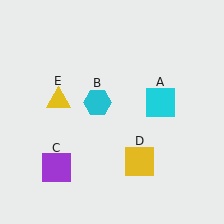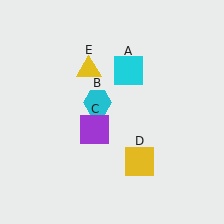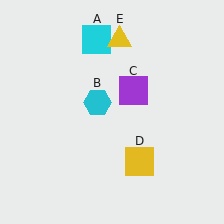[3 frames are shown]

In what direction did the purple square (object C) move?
The purple square (object C) moved up and to the right.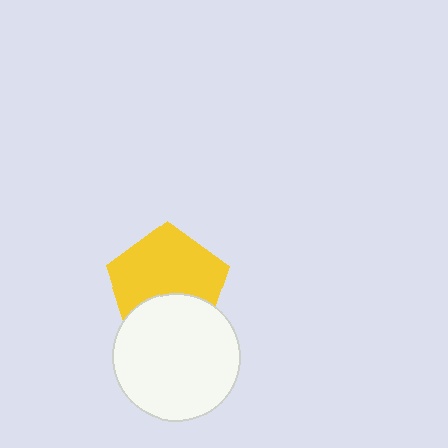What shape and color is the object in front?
The object in front is a white circle.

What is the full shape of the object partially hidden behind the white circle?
The partially hidden object is a yellow pentagon.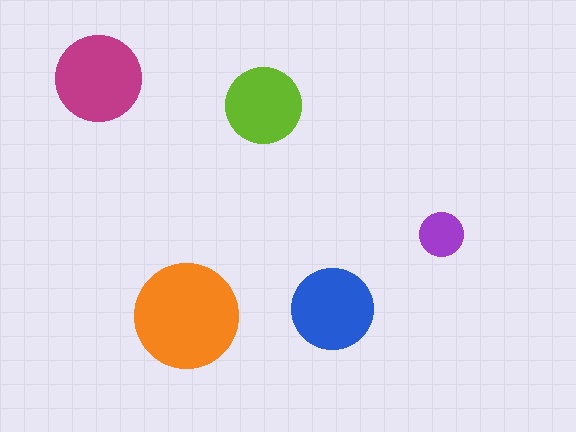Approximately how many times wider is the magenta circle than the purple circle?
About 2 times wider.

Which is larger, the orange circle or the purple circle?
The orange one.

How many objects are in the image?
There are 5 objects in the image.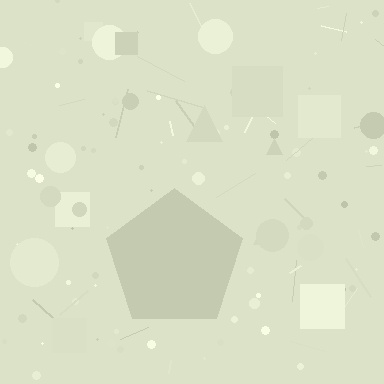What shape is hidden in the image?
A pentagon is hidden in the image.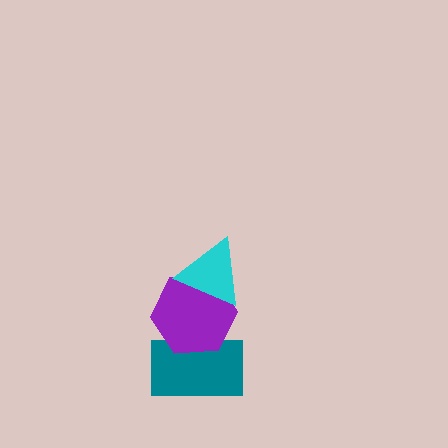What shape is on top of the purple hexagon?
The cyan triangle is on top of the purple hexagon.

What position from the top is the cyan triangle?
The cyan triangle is 1st from the top.